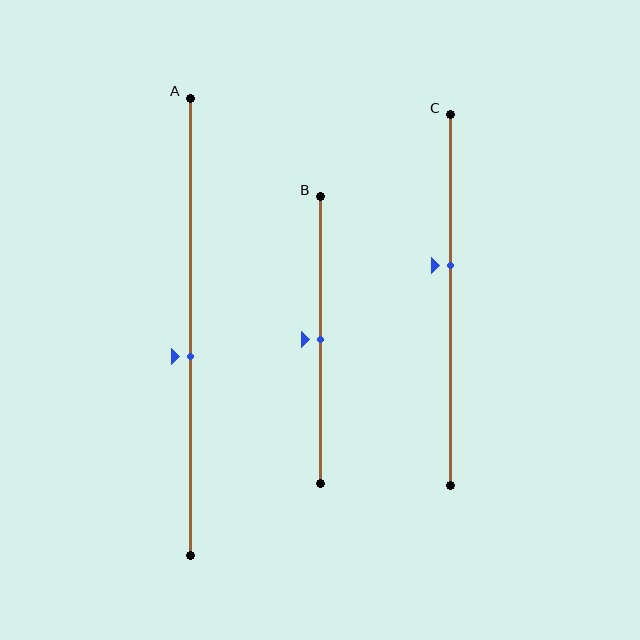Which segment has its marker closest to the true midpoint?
Segment B has its marker closest to the true midpoint.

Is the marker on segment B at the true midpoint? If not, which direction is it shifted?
Yes, the marker on segment B is at the true midpoint.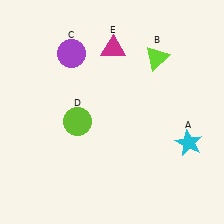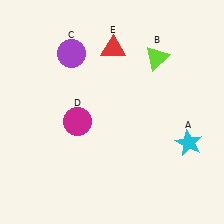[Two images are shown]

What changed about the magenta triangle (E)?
In Image 1, E is magenta. In Image 2, it changed to red.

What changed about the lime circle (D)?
In Image 1, D is lime. In Image 2, it changed to magenta.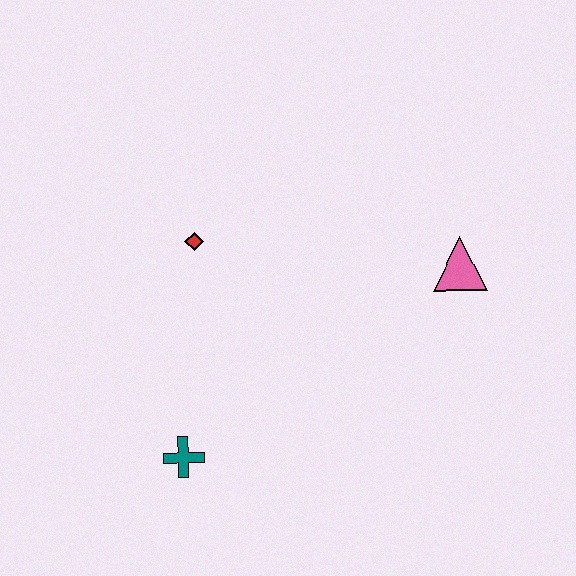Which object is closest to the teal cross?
The red diamond is closest to the teal cross.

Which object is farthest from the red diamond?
The pink triangle is farthest from the red diamond.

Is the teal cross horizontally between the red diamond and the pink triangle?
No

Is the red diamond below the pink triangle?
No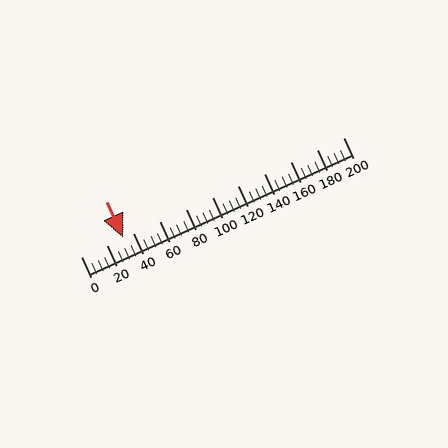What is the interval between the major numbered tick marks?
The major tick marks are spaced 20 units apart.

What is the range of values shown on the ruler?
The ruler shows values from 0 to 200.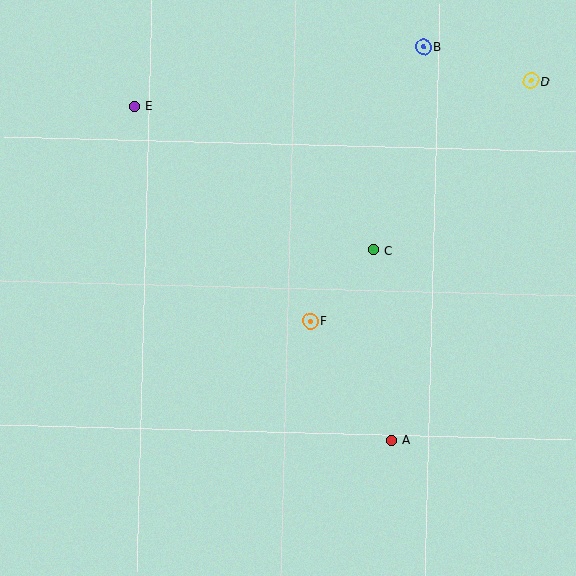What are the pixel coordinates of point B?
Point B is at (423, 47).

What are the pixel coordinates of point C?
Point C is at (374, 250).